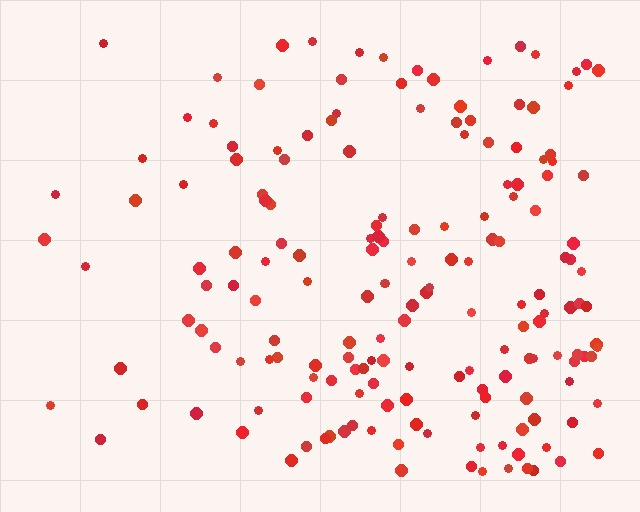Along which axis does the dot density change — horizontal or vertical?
Horizontal.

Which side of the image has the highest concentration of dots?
The right.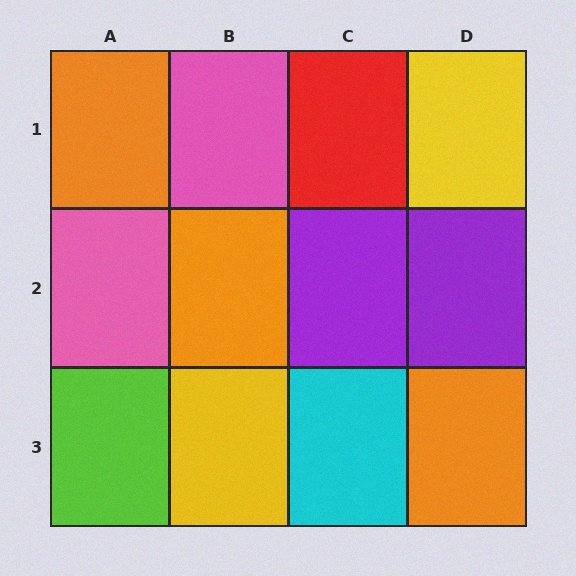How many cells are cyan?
1 cell is cyan.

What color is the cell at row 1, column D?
Yellow.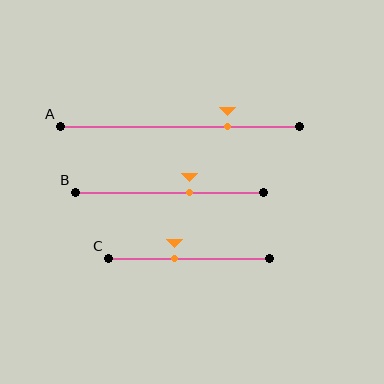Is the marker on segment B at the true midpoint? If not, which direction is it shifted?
No, the marker on segment B is shifted to the right by about 10% of the segment length.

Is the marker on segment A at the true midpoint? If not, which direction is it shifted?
No, the marker on segment A is shifted to the right by about 20% of the segment length.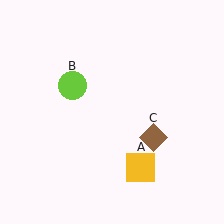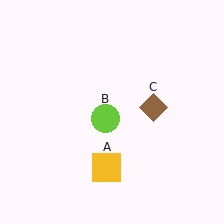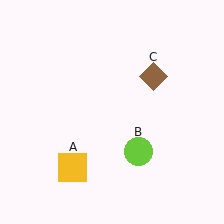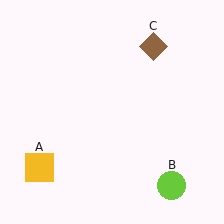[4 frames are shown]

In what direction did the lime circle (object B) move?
The lime circle (object B) moved down and to the right.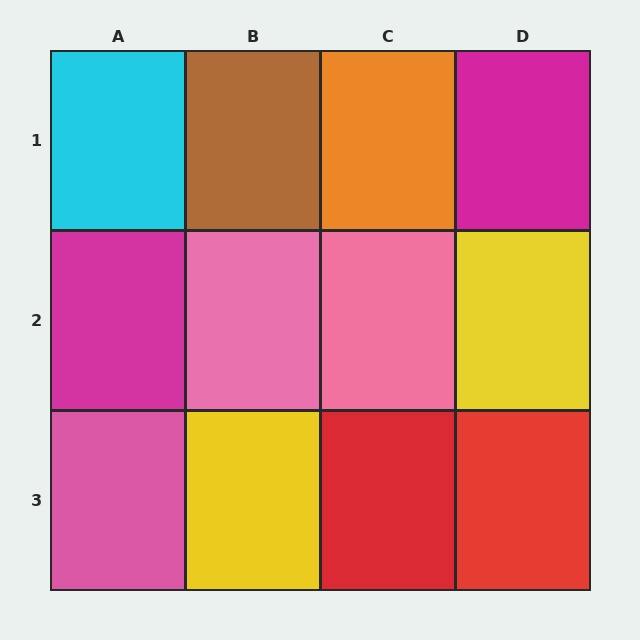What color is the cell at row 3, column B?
Yellow.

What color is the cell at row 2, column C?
Pink.